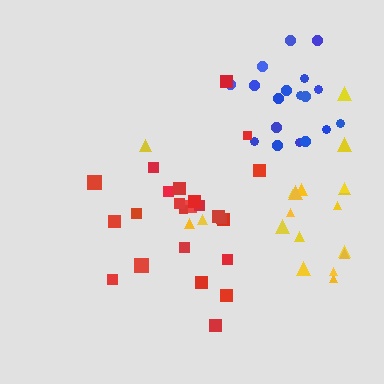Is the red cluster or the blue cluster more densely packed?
Blue.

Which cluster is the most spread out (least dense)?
Yellow.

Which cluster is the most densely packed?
Blue.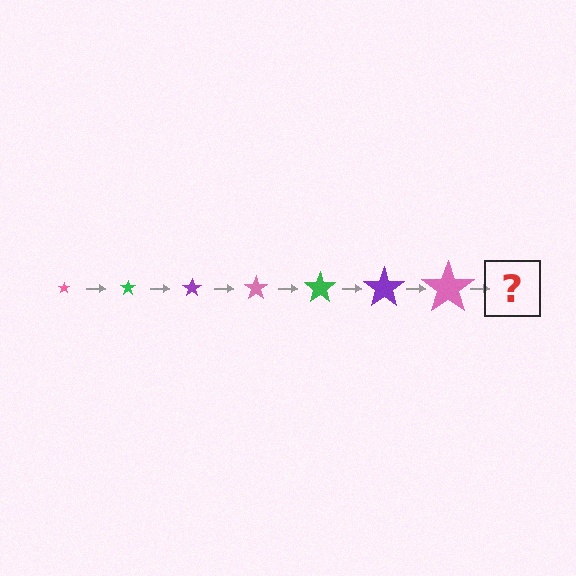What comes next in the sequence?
The next element should be a green star, larger than the previous one.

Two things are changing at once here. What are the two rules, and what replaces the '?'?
The two rules are that the star grows larger each step and the color cycles through pink, green, and purple. The '?' should be a green star, larger than the previous one.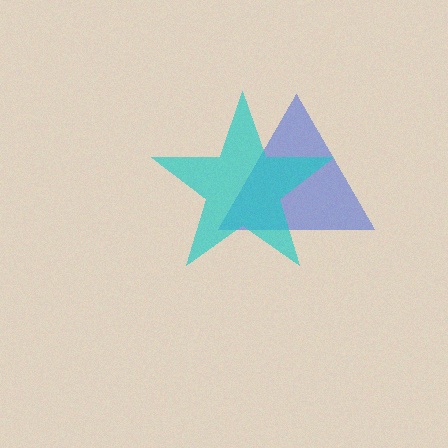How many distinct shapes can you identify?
There are 2 distinct shapes: a blue triangle, a cyan star.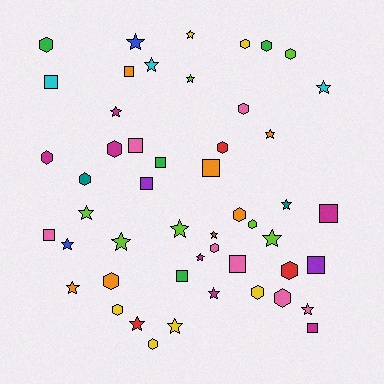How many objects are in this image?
There are 50 objects.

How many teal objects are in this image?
There are 2 teal objects.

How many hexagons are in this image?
There are 18 hexagons.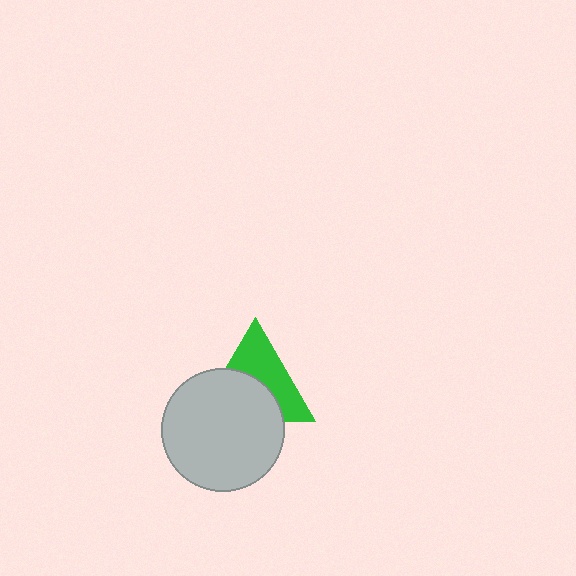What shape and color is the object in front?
The object in front is a light gray circle.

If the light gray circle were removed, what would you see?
You would see the complete green triangle.